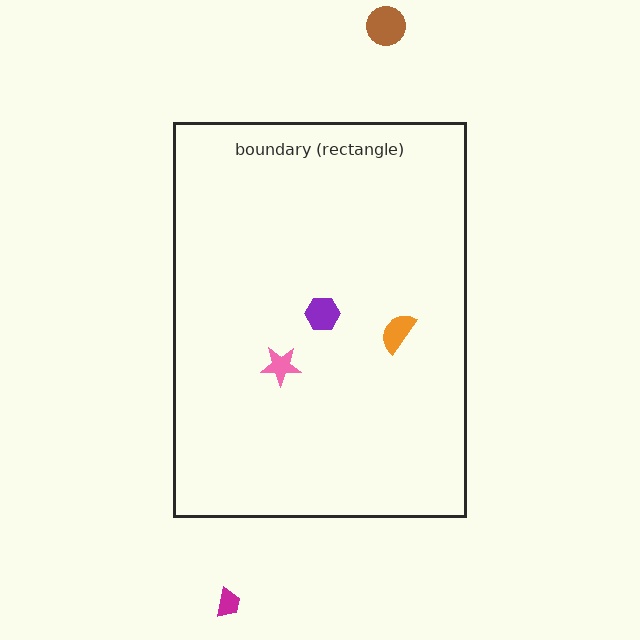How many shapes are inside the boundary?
3 inside, 2 outside.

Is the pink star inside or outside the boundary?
Inside.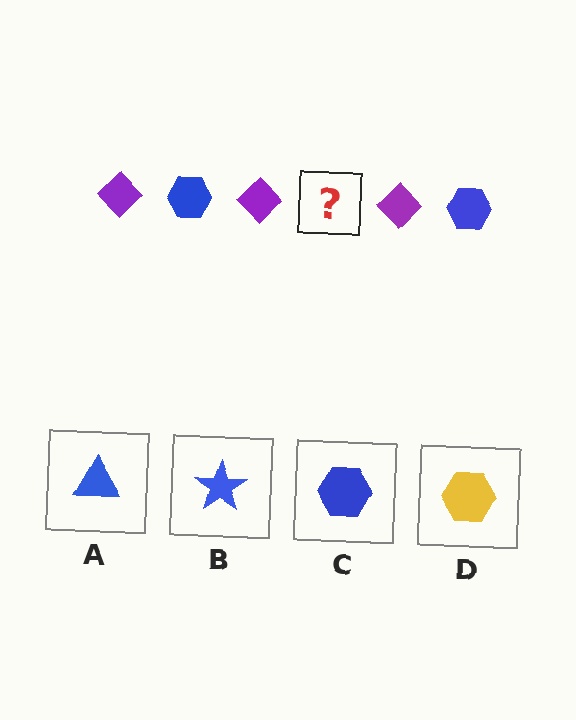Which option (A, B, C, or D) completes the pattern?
C.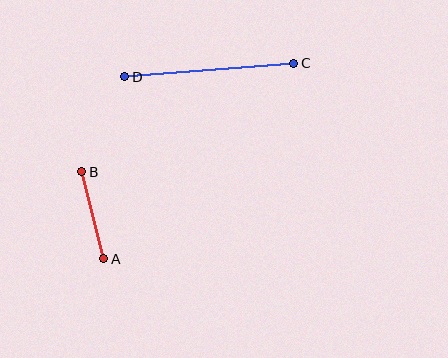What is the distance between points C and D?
The distance is approximately 169 pixels.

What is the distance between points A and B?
The distance is approximately 89 pixels.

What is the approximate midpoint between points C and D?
The midpoint is at approximately (209, 70) pixels.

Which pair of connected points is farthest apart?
Points C and D are farthest apart.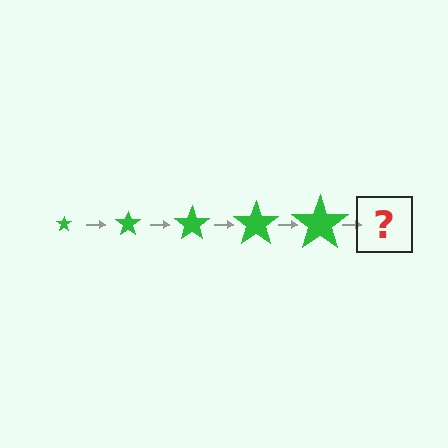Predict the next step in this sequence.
The next step is a green star, larger than the previous one.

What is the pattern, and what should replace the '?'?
The pattern is that the star gets progressively larger each step. The '?' should be a green star, larger than the previous one.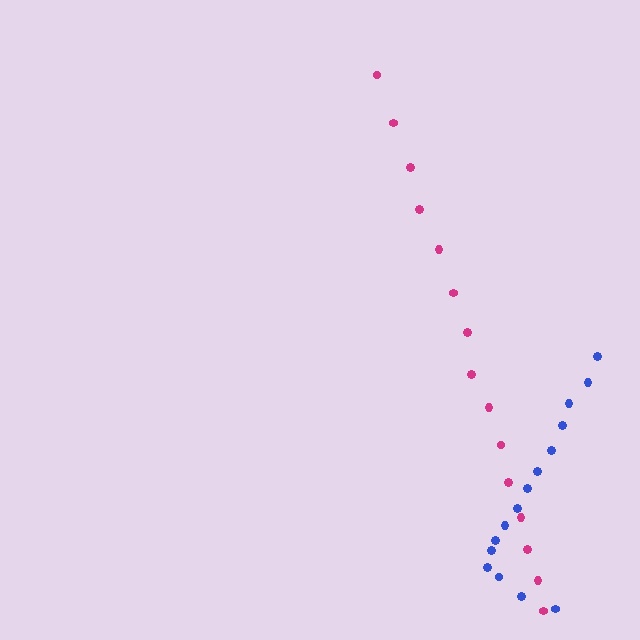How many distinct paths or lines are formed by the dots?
There are 2 distinct paths.